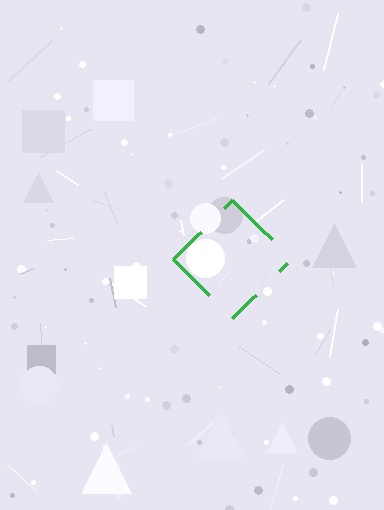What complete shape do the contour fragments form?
The contour fragments form a diamond.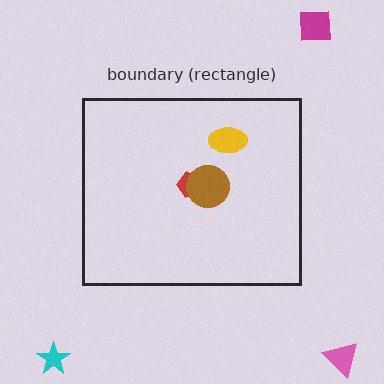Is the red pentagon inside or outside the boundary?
Inside.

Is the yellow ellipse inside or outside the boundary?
Inside.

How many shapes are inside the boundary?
3 inside, 3 outside.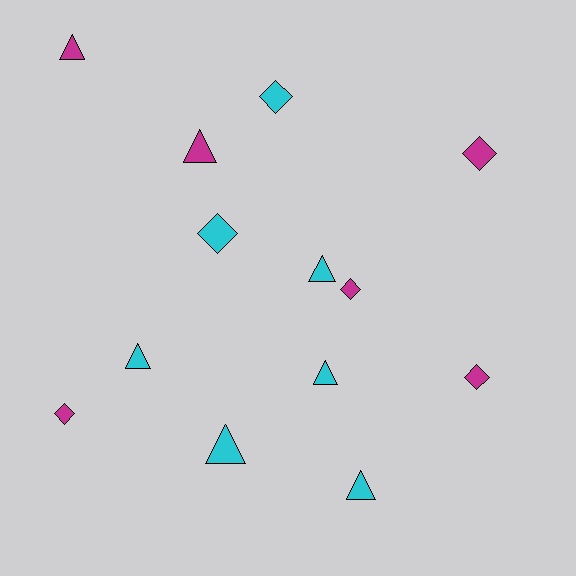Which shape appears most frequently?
Triangle, with 7 objects.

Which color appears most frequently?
Cyan, with 7 objects.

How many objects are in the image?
There are 13 objects.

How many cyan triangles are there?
There are 5 cyan triangles.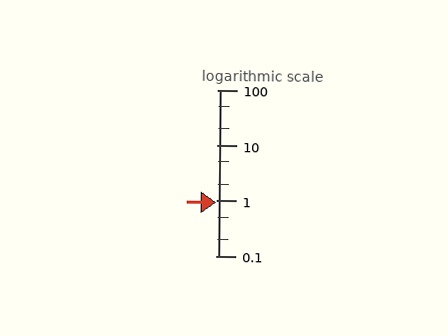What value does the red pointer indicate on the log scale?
The pointer indicates approximately 0.92.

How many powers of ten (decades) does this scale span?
The scale spans 3 decades, from 0.1 to 100.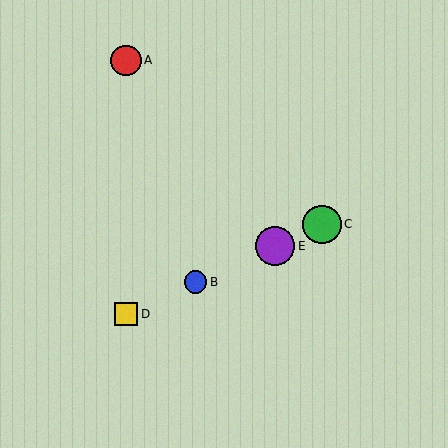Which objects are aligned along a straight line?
Objects B, C, D, E are aligned along a straight line.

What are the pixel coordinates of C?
Object C is at (322, 224).